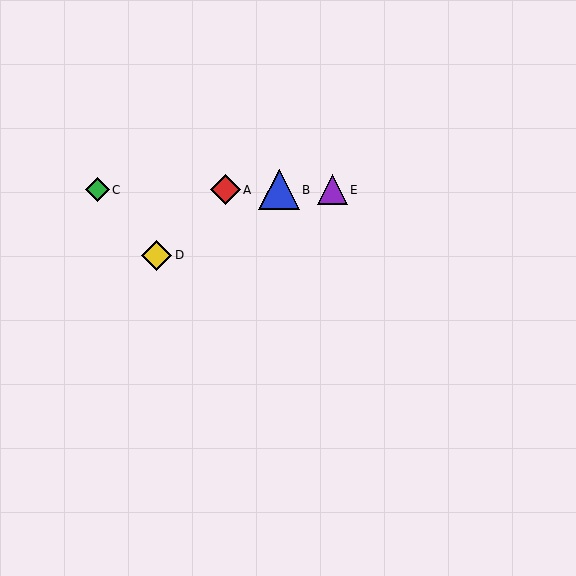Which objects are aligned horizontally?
Objects A, B, C, E are aligned horizontally.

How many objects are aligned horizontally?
4 objects (A, B, C, E) are aligned horizontally.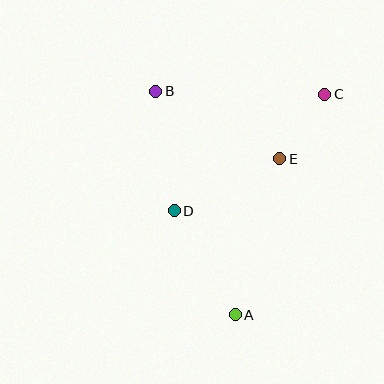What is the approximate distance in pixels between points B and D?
The distance between B and D is approximately 121 pixels.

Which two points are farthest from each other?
Points A and C are farthest from each other.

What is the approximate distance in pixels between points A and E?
The distance between A and E is approximately 162 pixels.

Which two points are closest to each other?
Points C and E are closest to each other.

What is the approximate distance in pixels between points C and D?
The distance between C and D is approximately 190 pixels.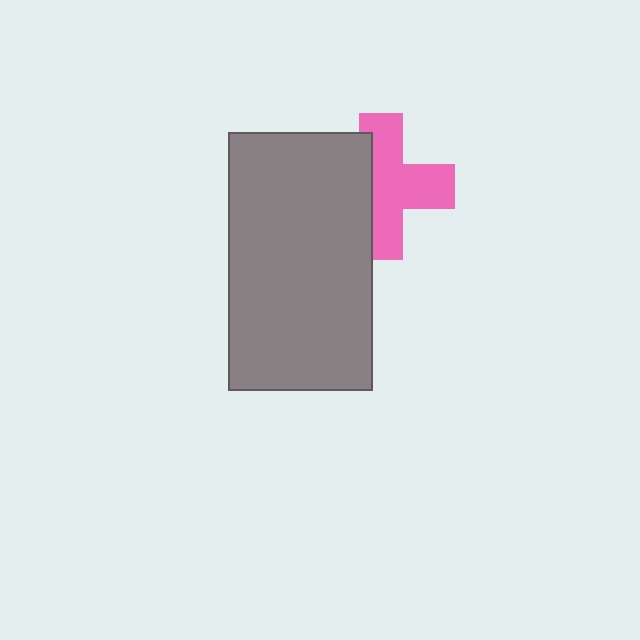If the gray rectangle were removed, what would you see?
You would see the complete pink cross.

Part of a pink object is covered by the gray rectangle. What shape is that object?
It is a cross.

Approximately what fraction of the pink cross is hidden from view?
Roughly 37% of the pink cross is hidden behind the gray rectangle.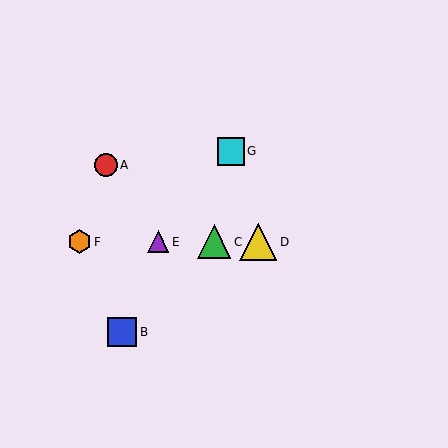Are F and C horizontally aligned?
Yes, both are at y≈242.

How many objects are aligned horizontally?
4 objects (C, D, E, F) are aligned horizontally.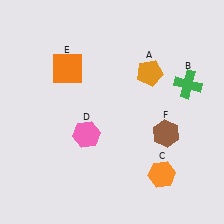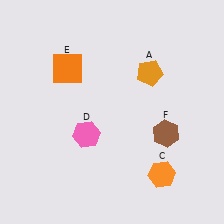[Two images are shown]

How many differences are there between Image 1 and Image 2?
There is 1 difference between the two images.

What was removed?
The green cross (B) was removed in Image 2.